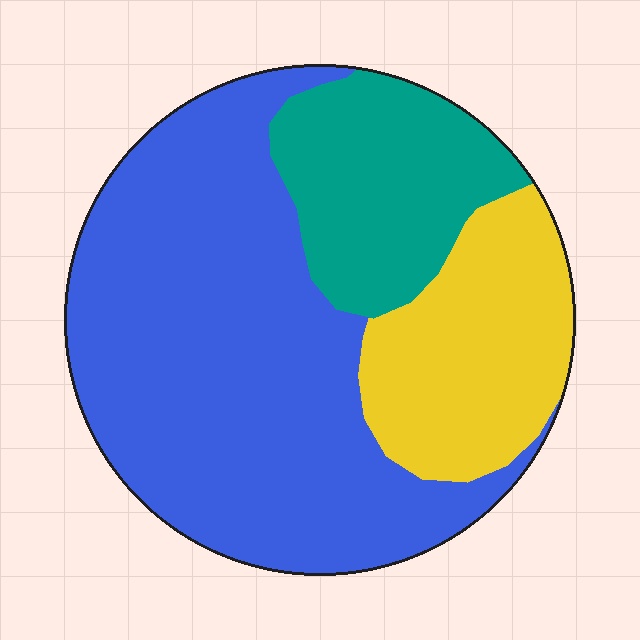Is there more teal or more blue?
Blue.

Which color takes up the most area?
Blue, at roughly 60%.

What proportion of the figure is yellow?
Yellow takes up about one fifth (1/5) of the figure.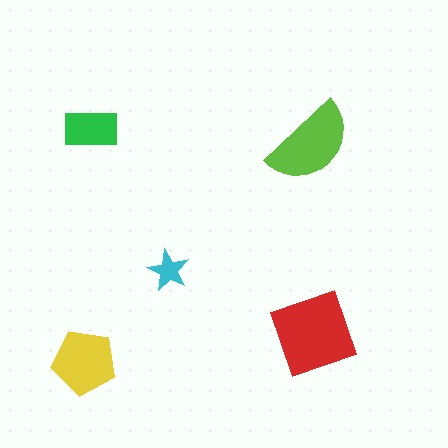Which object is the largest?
The red square.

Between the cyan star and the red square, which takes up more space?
The red square.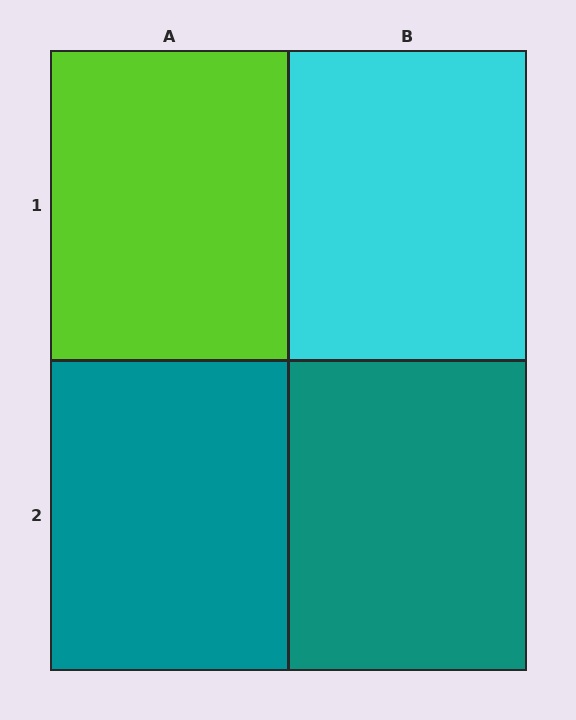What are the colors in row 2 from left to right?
Teal, teal.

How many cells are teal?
2 cells are teal.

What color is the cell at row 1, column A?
Lime.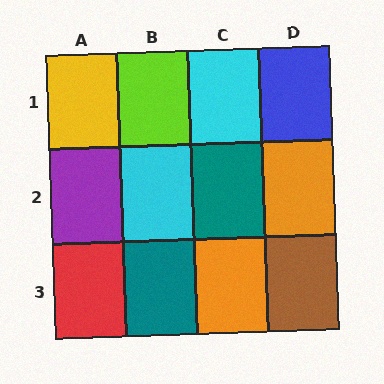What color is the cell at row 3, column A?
Red.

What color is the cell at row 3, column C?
Orange.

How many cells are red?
1 cell is red.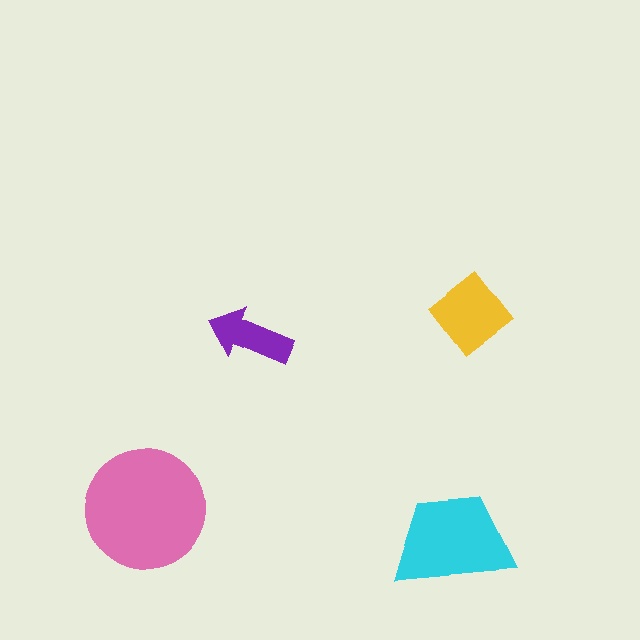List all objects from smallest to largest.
The purple arrow, the yellow diamond, the cyan trapezoid, the pink circle.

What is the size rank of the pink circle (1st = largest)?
1st.